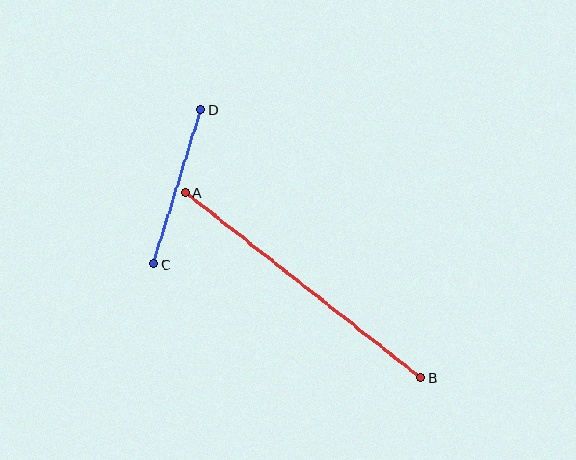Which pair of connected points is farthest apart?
Points A and B are farthest apart.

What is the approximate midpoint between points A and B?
The midpoint is at approximately (303, 285) pixels.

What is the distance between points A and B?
The distance is approximately 300 pixels.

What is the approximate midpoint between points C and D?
The midpoint is at approximately (177, 187) pixels.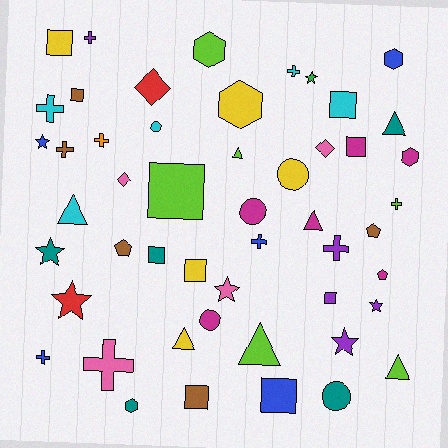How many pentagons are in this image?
There are 3 pentagons.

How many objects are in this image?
There are 50 objects.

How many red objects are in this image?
There are 2 red objects.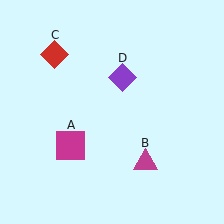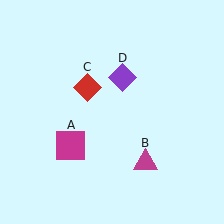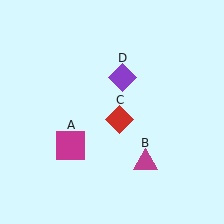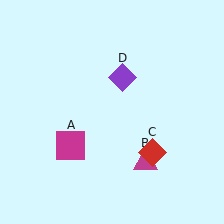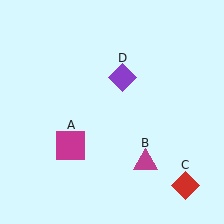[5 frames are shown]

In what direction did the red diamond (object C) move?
The red diamond (object C) moved down and to the right.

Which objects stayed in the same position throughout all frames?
Magenta square (object A) and magenta triangle (object B) and purple diamond (object D) remained stationary.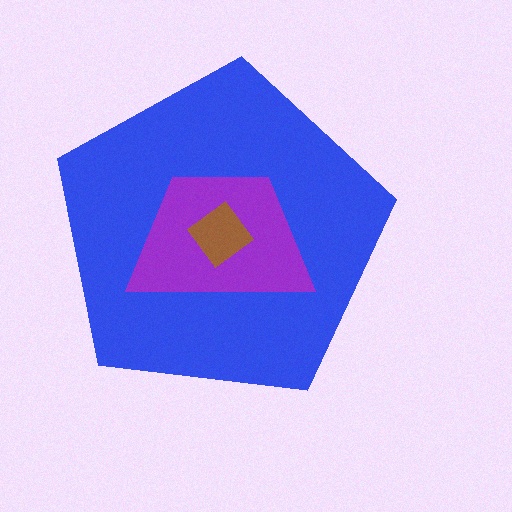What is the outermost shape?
The blue pentagon.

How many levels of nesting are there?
3.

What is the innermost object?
The brown diamond.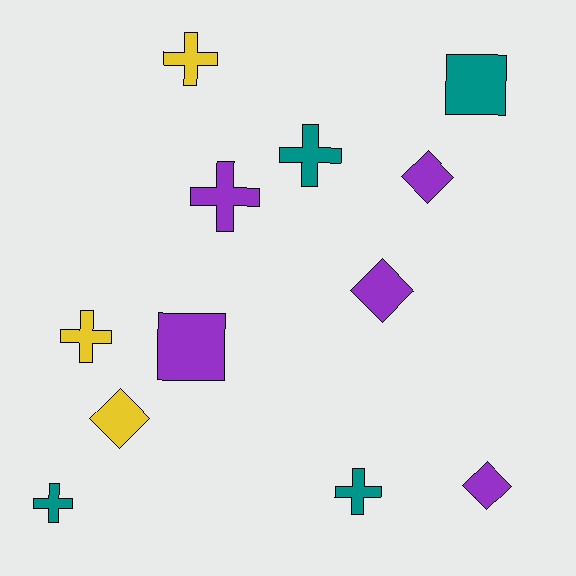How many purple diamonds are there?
There are 3 purple diamonds.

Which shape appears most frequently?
Cross, with 6 objects.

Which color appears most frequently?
Purple, with 5 objects.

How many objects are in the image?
There are 12 objects.